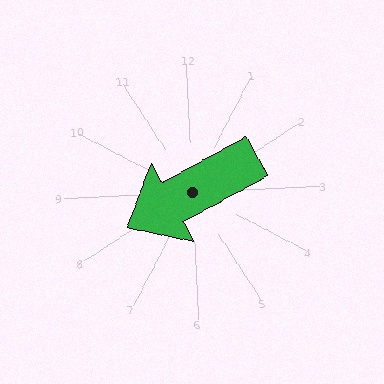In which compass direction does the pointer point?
Southwest.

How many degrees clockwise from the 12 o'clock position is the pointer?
Approximately 244 degrees.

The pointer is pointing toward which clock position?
Roughly 8 o'clock.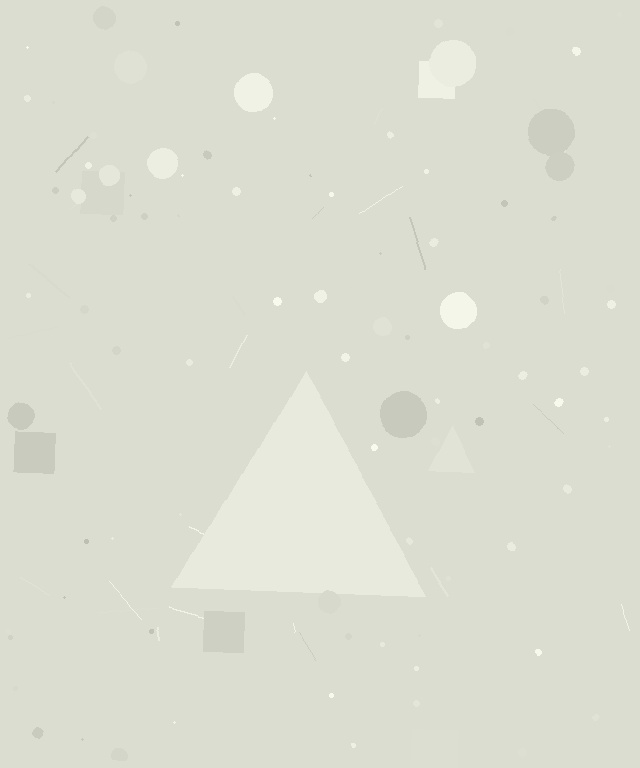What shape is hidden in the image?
A triangle is hidden in the image.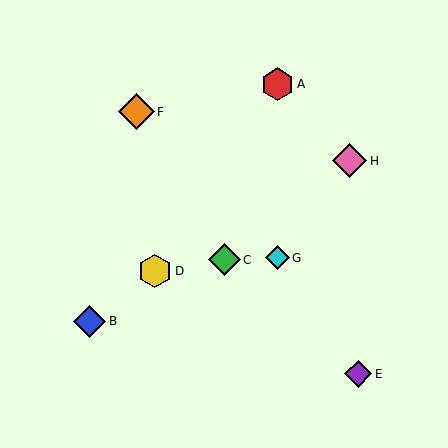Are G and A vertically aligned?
Yes, both are at x≈277.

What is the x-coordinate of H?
Object H is at x≈350.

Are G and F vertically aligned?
No, G is at x≈277 and F is at x≈136.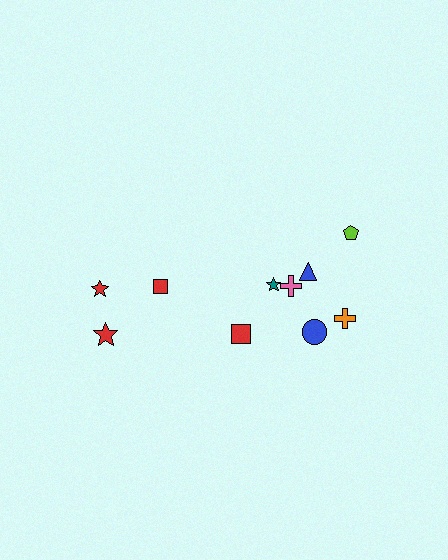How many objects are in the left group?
There are 4 objects.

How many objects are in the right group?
There are 6 objects.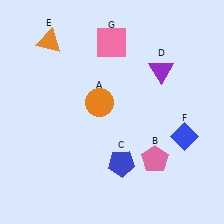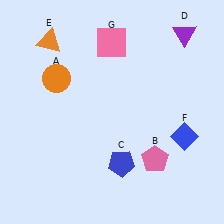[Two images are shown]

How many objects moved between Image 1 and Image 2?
2 objects moved between the two images.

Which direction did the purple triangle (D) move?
The purple triangle (D) moved up.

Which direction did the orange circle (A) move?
The orange circle (A) moved left.